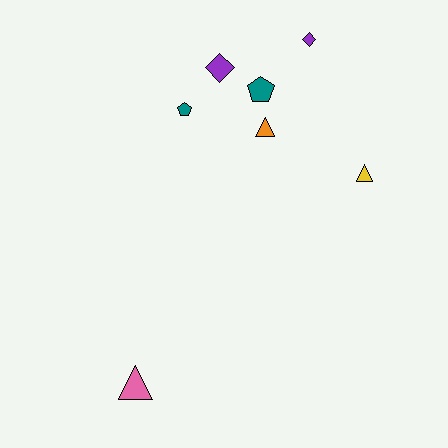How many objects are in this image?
There are 7 objects.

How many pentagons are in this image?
There are 2 pentagons.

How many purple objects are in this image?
There are 2 purple objects.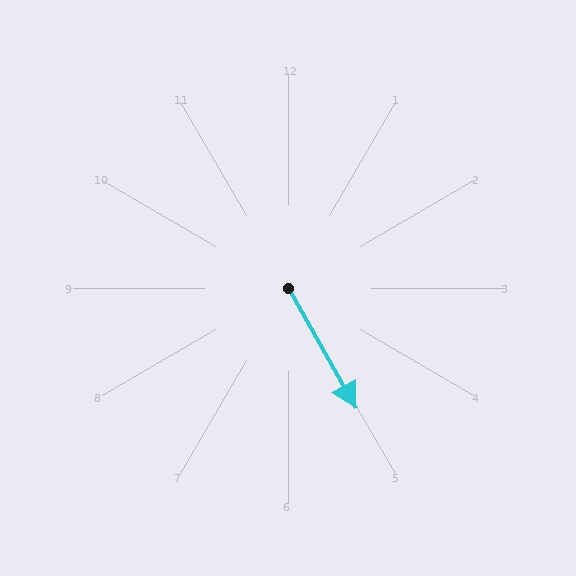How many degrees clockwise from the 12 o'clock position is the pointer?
Approximately 150 degrees.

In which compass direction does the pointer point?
Southeast.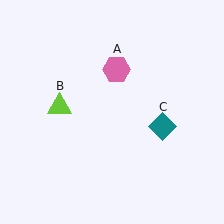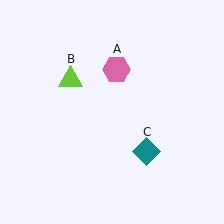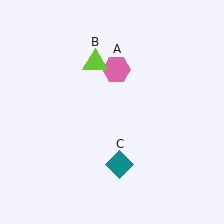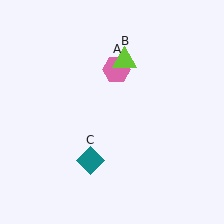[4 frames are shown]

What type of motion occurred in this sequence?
The lime triangle (object B), teal diamond (object C) rotated clockwise around the center of the scene.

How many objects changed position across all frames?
2 objects changed position: lime triangle (object B), teal diamond (object C).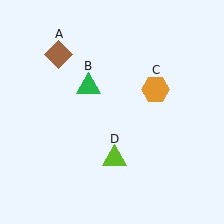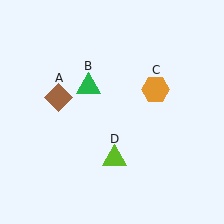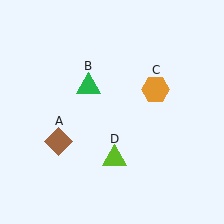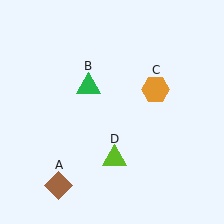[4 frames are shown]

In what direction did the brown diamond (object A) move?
The brown diamond (object A) moved down.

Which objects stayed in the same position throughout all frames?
Green triangle (object B) and orange hexagon (object C) and lime triangle (object D) remained stationary.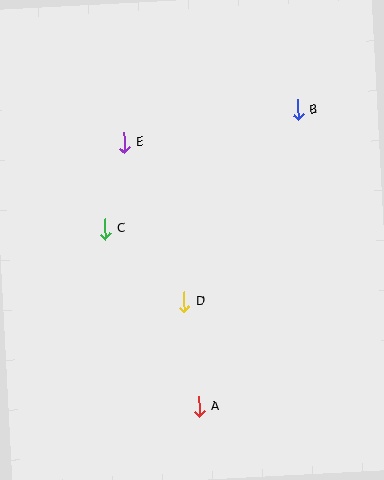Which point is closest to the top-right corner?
Point B is closest to the top-right corner.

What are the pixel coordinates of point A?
Point A is at (199, 407).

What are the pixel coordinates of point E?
Point E is at (124, 143).